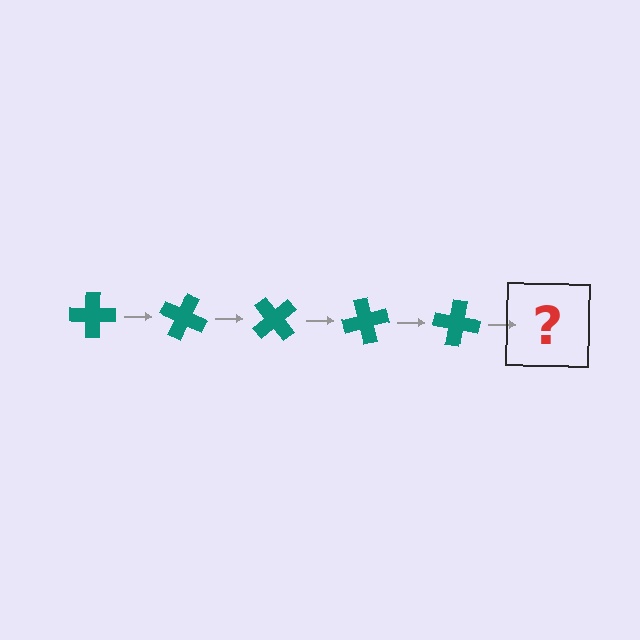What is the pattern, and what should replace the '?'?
The pattern is that the cross rotates 25 degrees each step. The '?' should be a teal cross rotated 125 degrees.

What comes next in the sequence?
The next element should be a teal cross rotated 125 degrees.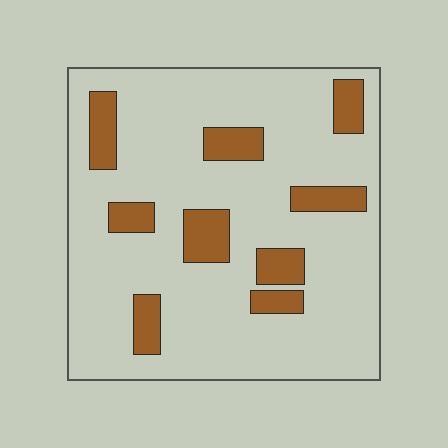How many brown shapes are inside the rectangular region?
9.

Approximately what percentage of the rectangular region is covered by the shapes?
Approximately 15%.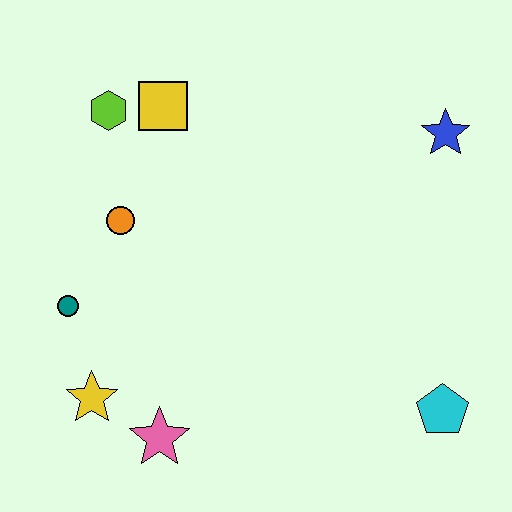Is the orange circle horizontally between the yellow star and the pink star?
Yes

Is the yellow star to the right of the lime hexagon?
No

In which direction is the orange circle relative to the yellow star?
The orange circle is above the yellow star.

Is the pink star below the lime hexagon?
Yes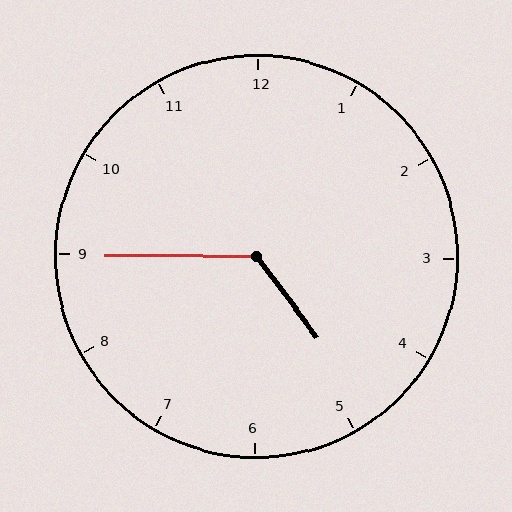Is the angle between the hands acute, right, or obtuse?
It is obtuse.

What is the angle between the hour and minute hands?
Approximately 128 degrees.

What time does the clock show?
4:45.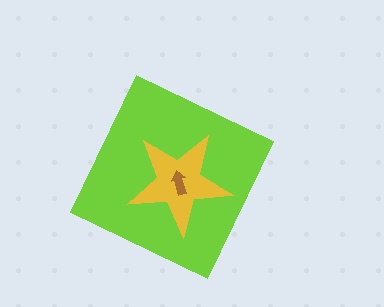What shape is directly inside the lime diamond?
The yellow star.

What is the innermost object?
The brown arrow.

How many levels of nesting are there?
3.